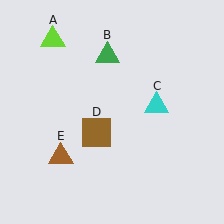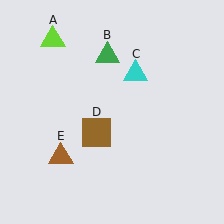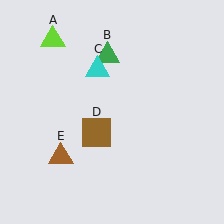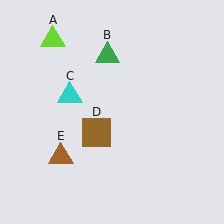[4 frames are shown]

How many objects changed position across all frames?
1 object changed position: cyan triangle (object C).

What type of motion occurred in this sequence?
The cyan triangle (object C) rotated counterclockwise around the center of the scene.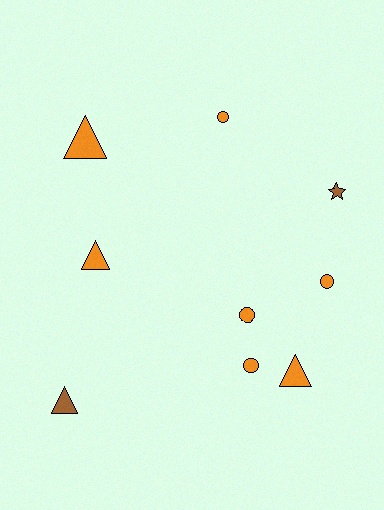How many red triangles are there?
There are no red triangles.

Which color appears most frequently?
Orange, with 7 objects.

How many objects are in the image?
There are 9 objects.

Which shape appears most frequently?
Circle, with 4 objects.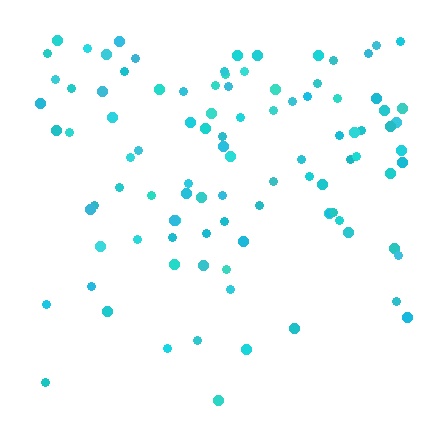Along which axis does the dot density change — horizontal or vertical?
Vertical.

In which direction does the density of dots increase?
From bottom to top, with the top side densest.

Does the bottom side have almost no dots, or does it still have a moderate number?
Still a moderate number, just noticeably fewer than the top.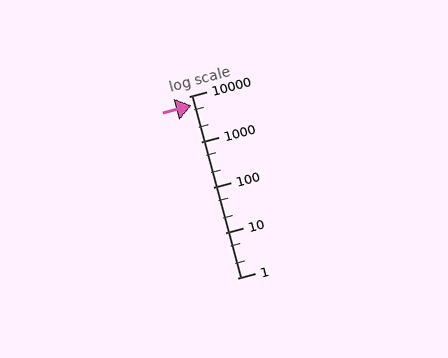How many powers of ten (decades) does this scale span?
The scale spans 4 decades, from 1 to 10000.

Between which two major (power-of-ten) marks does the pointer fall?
The pointer is between 1000 and 10000.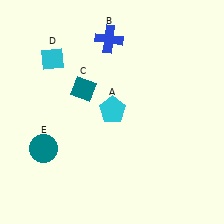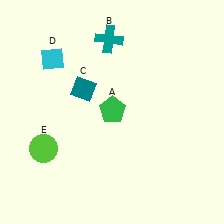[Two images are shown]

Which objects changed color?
A changed from cyan to green. B changed from blue to teal. E changed from teal to lime.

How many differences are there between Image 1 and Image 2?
There are 3 differences between the two images.